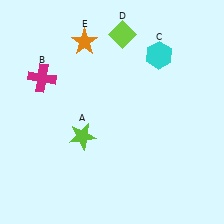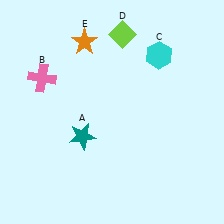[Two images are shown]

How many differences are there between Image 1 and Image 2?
There are 2 differences between the two images.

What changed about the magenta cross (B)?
In Image 1, B is magenta. In Image 2, it changed to pink.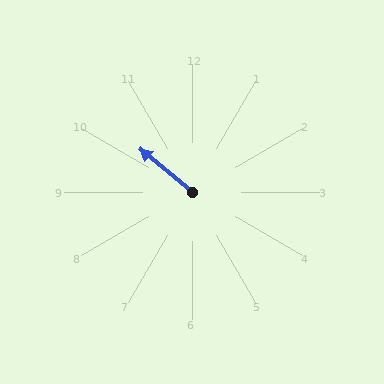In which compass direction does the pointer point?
Northwest.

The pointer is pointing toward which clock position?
Roughly 10 o'clock.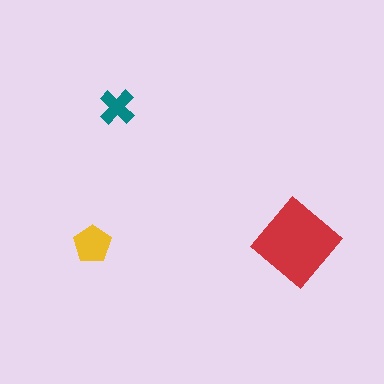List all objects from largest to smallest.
The red diamond, the yellow pentagon, the teal cross.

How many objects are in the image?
There are 3 objects in the image.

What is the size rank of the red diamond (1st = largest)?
1st.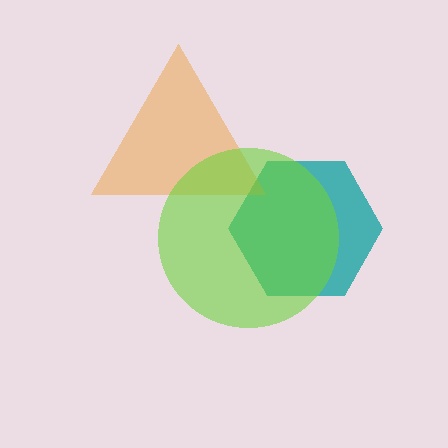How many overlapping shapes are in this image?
There are 3 overlapping shapes in the image.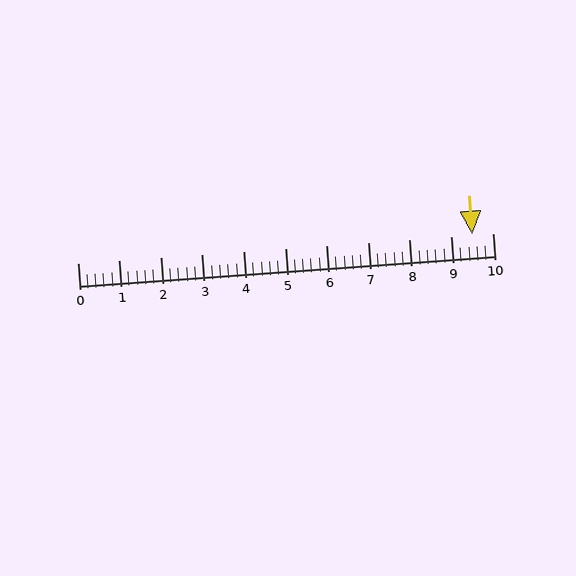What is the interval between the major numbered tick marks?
The major tick marks are spaced 1 units apart.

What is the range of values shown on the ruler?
The ruler shows values from 0 to 10.